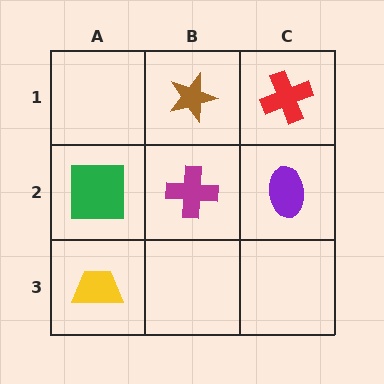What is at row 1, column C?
A red cross.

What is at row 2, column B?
A magenta cross.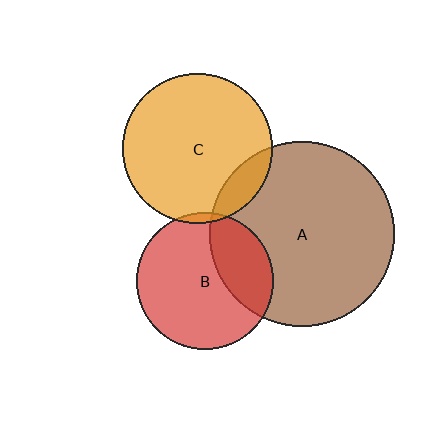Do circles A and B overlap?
Yes.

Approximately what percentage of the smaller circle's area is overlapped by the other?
Approximately 30%.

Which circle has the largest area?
Circle A (brown).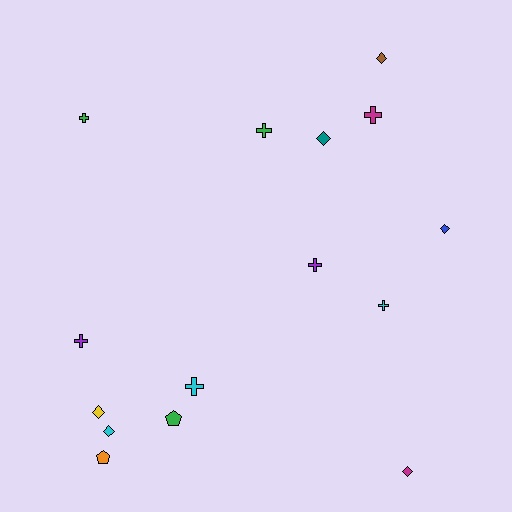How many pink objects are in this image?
There are no pink objects.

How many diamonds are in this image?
There are 6 diamonds.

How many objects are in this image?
There are 15 objects.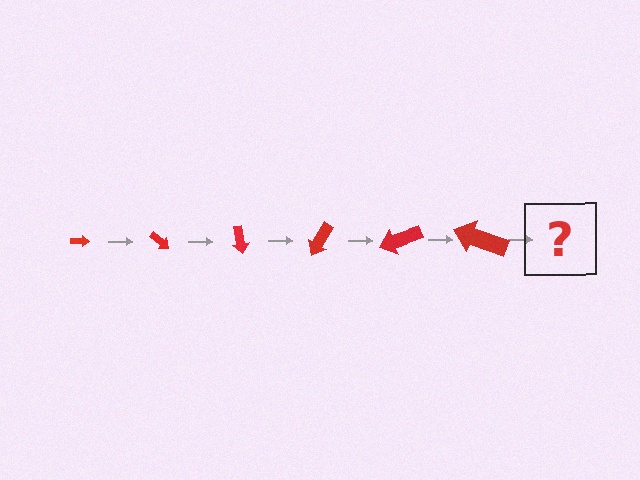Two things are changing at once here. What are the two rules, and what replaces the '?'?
The two rules are that the arrow grows larger each step and it rotates 40 degrees each step. The '?' should be an arrow, larger than the previous one and rotated 240 degrees from the start.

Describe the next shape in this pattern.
It should be an arrow, larger than the previous one and rotated 240 degrees from the start.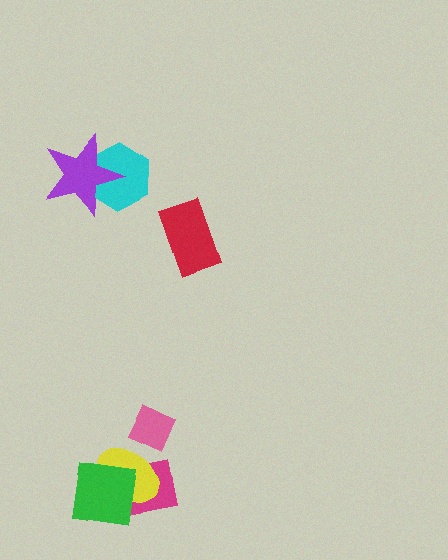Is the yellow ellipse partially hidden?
Yes, it is partially covered by another shape.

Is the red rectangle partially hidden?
No, no other shape covers it.